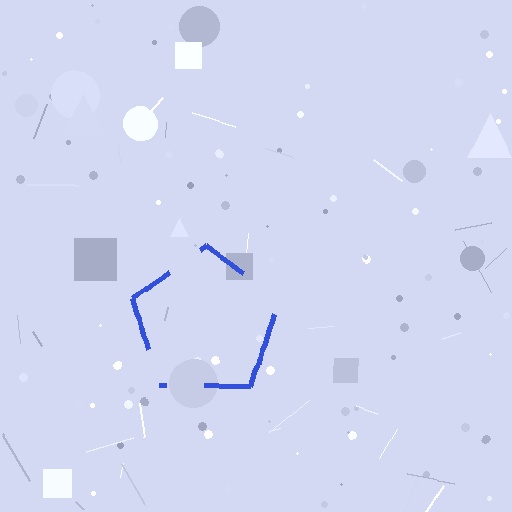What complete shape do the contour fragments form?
The contour fragments form a pentagon.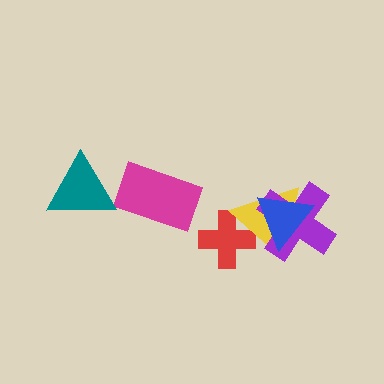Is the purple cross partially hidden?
Yes, it is partially covered by another shape.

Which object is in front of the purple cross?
The blue triangle is in front of the purple cross.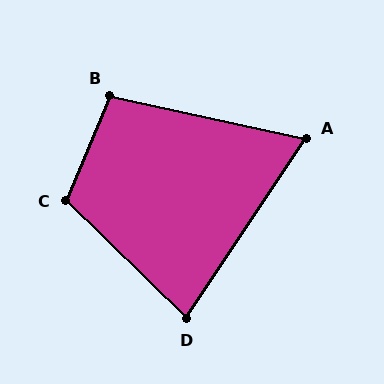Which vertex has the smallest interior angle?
A, at approximately 69 degrees.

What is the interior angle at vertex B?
Approximately 101 degrees (obtuse).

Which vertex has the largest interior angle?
C, at approximately 111 degrees.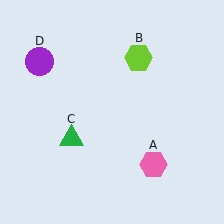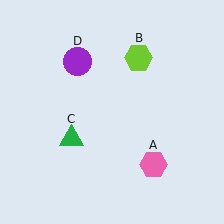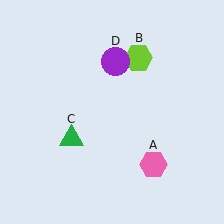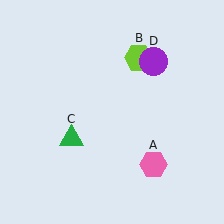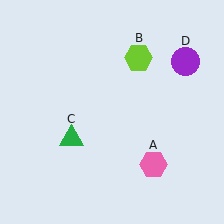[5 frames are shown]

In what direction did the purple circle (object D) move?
The purple circle (object D) moved right.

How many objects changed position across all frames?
1 object changed position: purple circle (object D).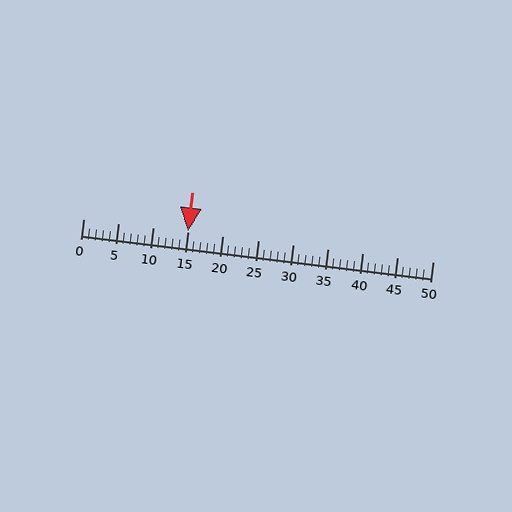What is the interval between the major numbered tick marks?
The major tick marks are spaced 5 units apart.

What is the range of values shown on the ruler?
The ruler shows values from 0 to 50.